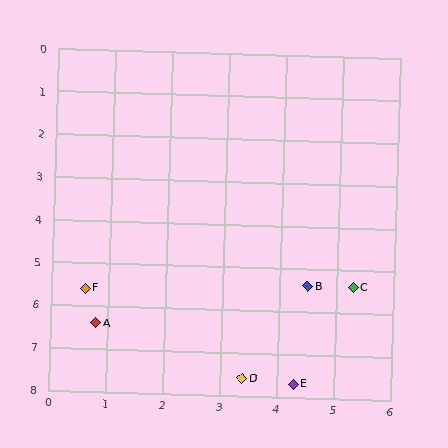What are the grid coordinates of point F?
Point F is at approximately (0.6, 5.6).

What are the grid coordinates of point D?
Point D is at approximately (3.4, 7.6).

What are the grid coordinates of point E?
Point E is at approximately (4.3, 7.7).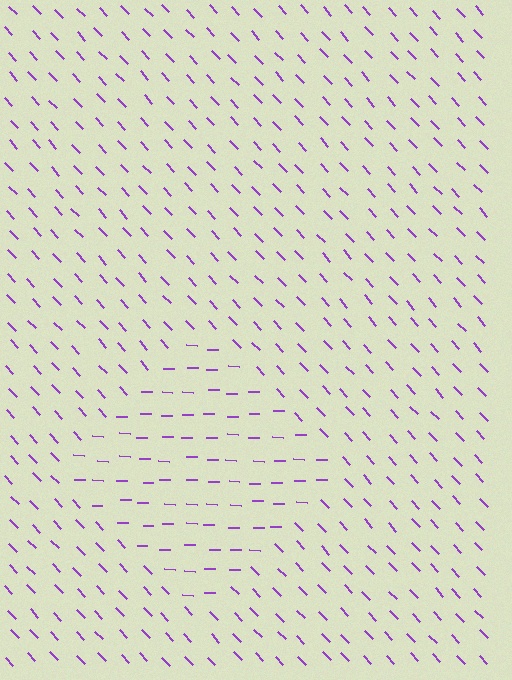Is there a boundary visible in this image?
Yes, there is a texture boundary formed by a change in line orientation.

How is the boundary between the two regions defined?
The boundary is defined purely by a change in line orientation (approximately 45 degrees difference). All lines are the same color and thickness.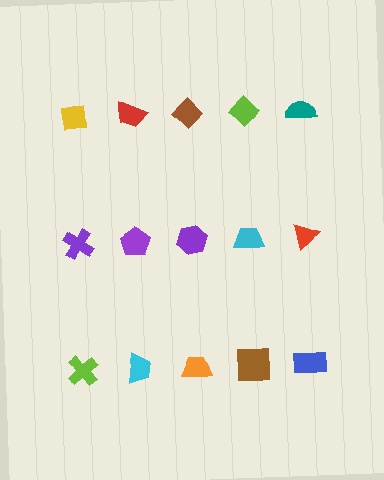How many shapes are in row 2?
5 shapes.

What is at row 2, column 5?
A red triangle.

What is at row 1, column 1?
A yellow square.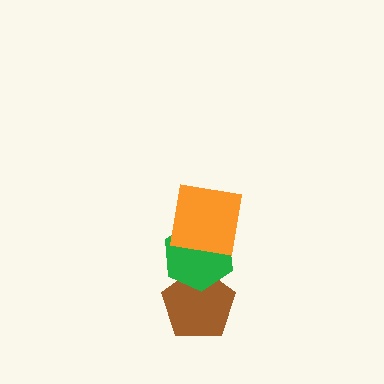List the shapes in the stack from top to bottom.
From top to bottom: the orange square, the green hexagon, the brown pentagon.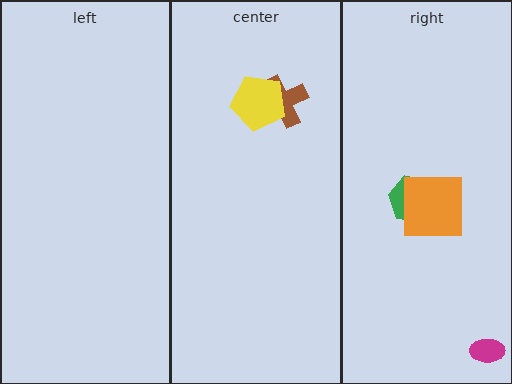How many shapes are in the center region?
2.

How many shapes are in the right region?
3.